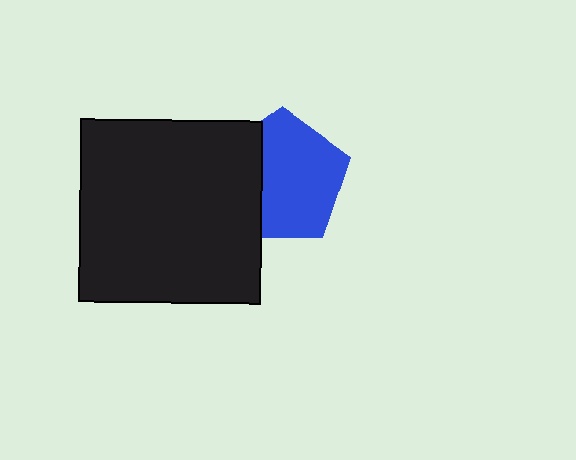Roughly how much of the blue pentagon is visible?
Most of it is visible (roughly 68%).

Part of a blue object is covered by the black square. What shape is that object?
It is a pentagon.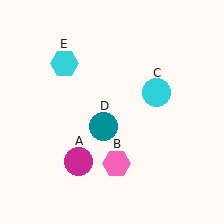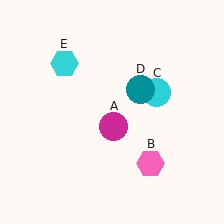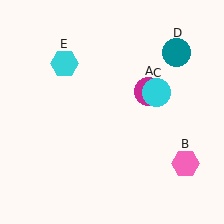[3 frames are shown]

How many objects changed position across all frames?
3 objects changed position: magenta circle (object A), pink hexagon (object B), teal circle (object D).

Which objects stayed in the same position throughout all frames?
Cyan circle (object C) and cyan hexagon (object E) remained stationary.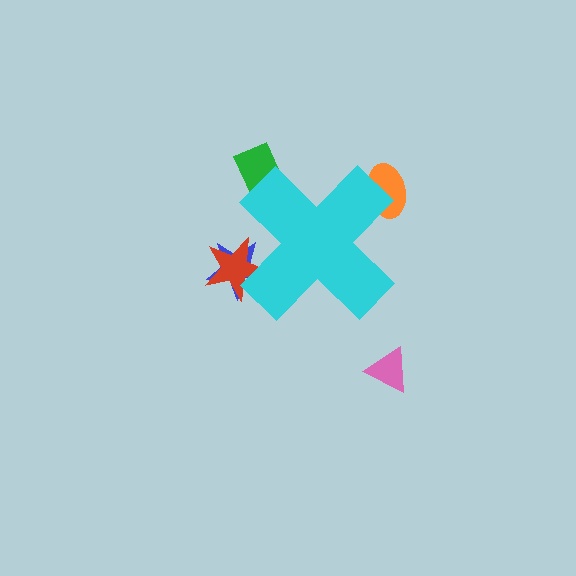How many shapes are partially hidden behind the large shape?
4 shapes are partially hidden.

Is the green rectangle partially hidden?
Yes, the green rectangle is partially hidden behind the cyan cross.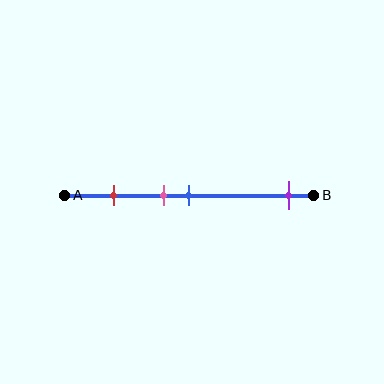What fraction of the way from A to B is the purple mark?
The purple mark is approximately 90% (0.9) of the way from A to B.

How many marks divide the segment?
There are 4 marks dividing the segment.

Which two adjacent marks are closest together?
The pink and blue marks are the closest adjacent pair.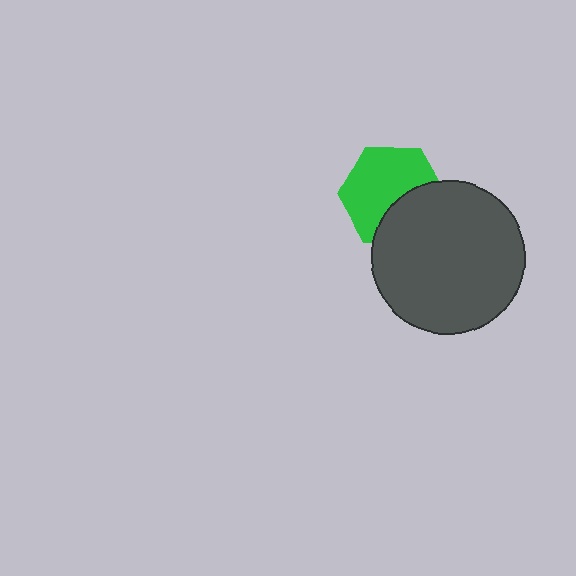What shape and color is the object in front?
The object in front is a dark gray circle.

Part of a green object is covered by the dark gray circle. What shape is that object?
It is a hexagon.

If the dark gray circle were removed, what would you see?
You would see the complete green hexagon.